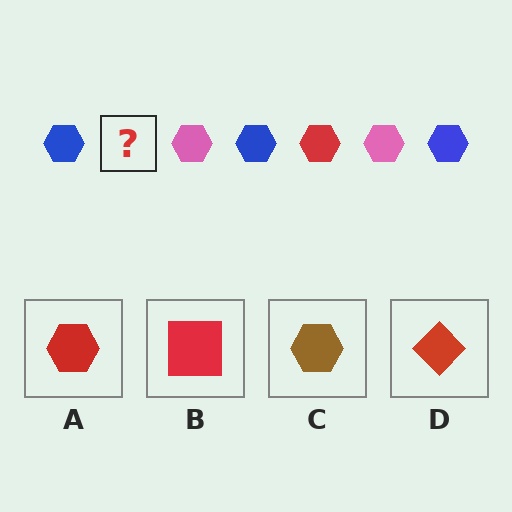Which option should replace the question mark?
Option A.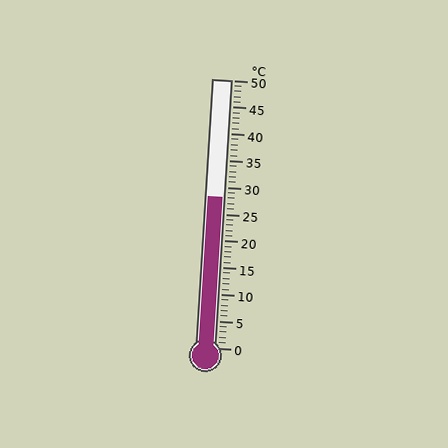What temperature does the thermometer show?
The thermometer shows approximately 28°C.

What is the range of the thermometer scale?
The thermometer scale ranges from 0°C to 50°C.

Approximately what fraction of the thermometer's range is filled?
The thermometer is filled to approximately 55% of its range.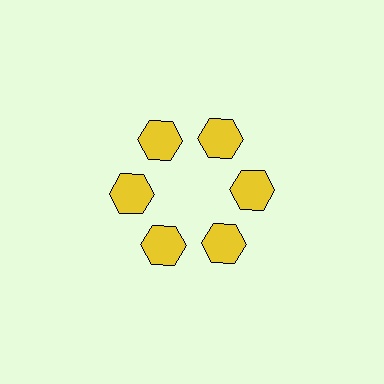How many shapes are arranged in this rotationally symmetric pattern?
There are 6 shapes, arranged in 6 groups of 1.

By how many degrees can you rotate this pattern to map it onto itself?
The pattern maps onto itself every 60 degrees of rotation.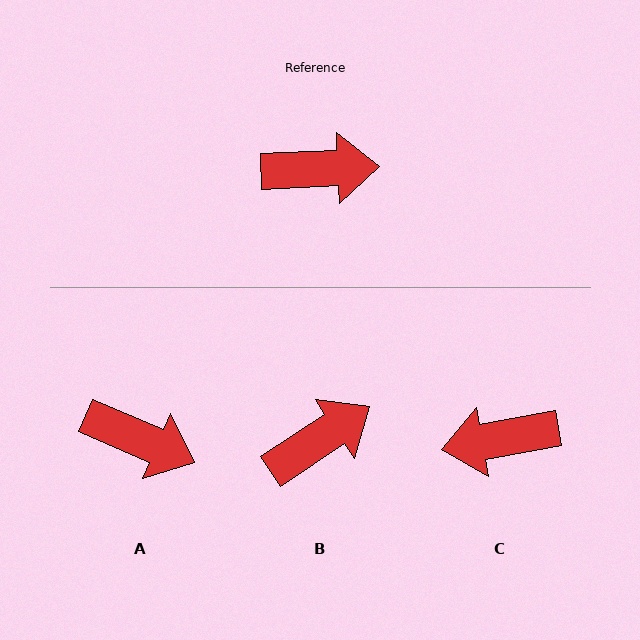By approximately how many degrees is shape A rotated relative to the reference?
Approximately 26 degrees clockwise.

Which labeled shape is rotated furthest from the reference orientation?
C, about 172 degrees away.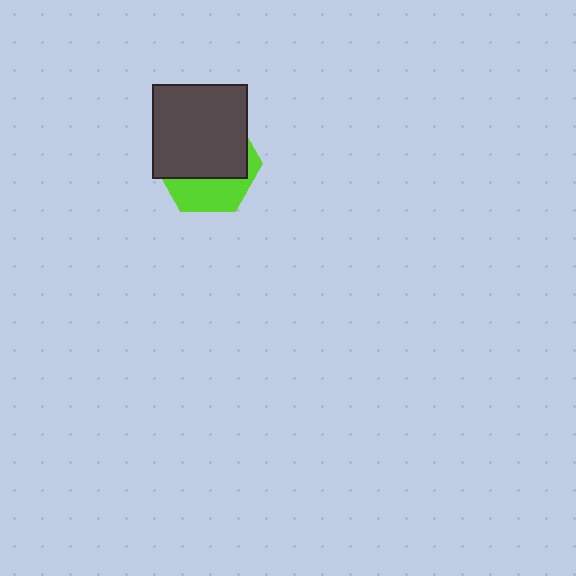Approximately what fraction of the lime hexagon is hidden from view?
Roughly 65% of the lime hexagon is hidden behind the dark gray rectangle.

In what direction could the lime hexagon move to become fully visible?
The lime hexagon could move down. That would shift it out from behind the dark gray rectangle entirely.